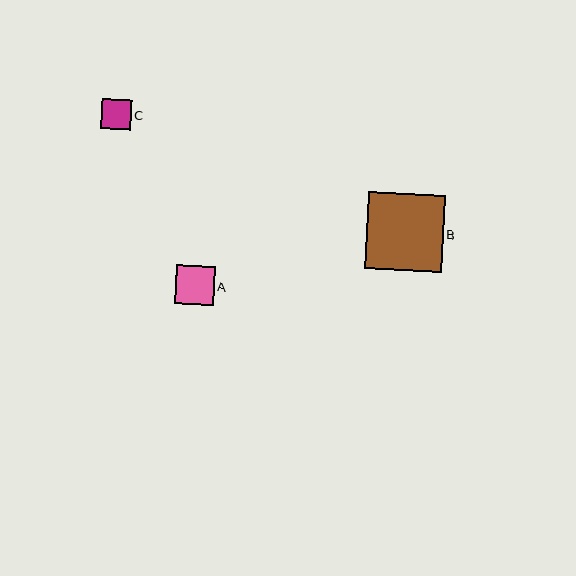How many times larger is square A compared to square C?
Square A is approximately 1.3 times the size of square C.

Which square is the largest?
Square B is the largest with a size of approximately 76 pixels.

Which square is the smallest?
Square C is the smallest with a size of approximately 30 pixels.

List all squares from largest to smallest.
From largest to smallest: B, A, C.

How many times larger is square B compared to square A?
Square B is approximately 2.0 times the size of square A.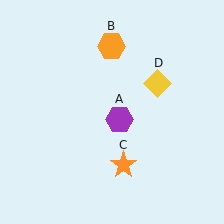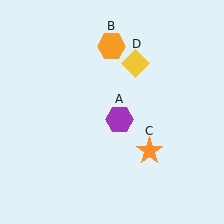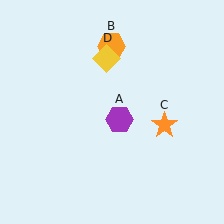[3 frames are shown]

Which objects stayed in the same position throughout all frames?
Purple hexagon (object A) and orange hexagon (object B) remained stationary.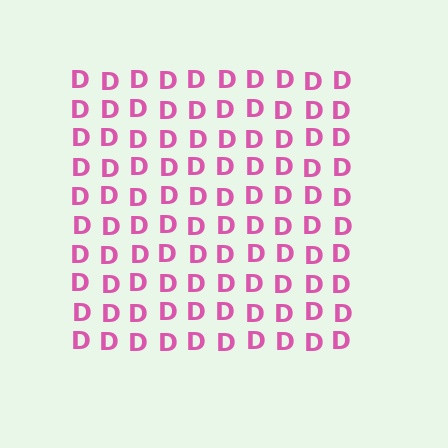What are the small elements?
The small elements are letter D's.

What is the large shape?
The large shape is a square.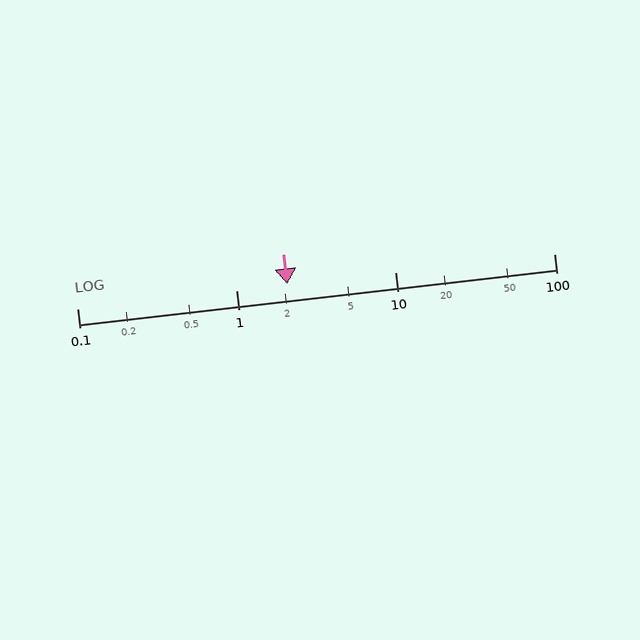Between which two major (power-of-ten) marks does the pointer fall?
The pointer is between 1 and 10.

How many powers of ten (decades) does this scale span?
The scale spans 3 decades, from 0.1 to 100.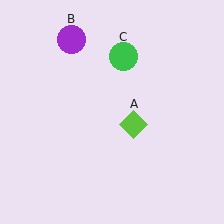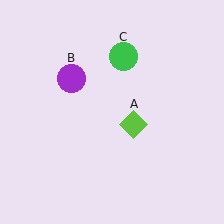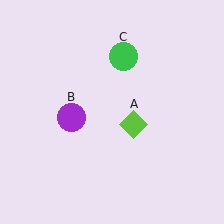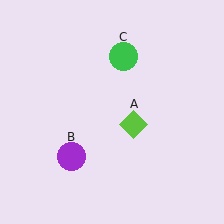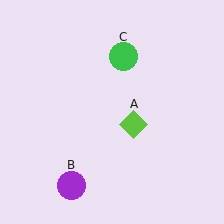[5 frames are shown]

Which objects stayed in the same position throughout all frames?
Lime diamond (object A) and green circle (object C) remained stationary.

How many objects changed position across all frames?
1 object changed position: purple circle (object B).